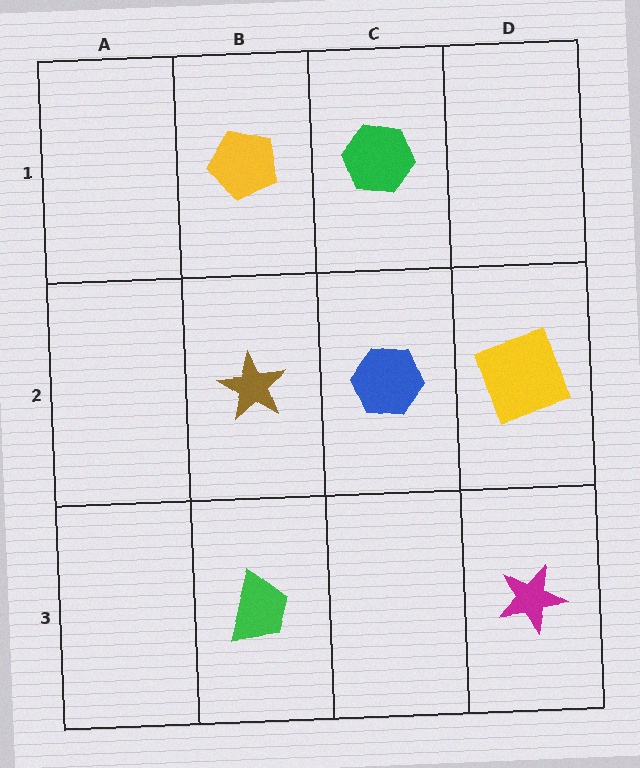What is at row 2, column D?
A yellow square.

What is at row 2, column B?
A brown star.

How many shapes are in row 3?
2 shapes.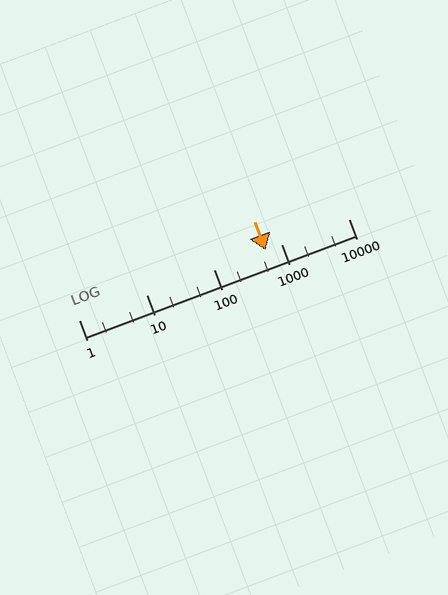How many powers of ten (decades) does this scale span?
The scale spans 4 decades, from 1 to 10000.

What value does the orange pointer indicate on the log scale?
The pointer indicates approximately 590.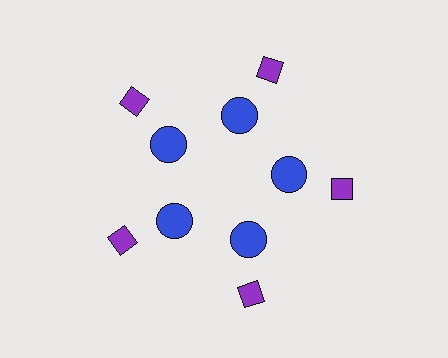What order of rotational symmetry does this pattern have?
This pattern has 5-fold rotational symmetry.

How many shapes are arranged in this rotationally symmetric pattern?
There are 10 shapes, arranged in 5 groups of 2.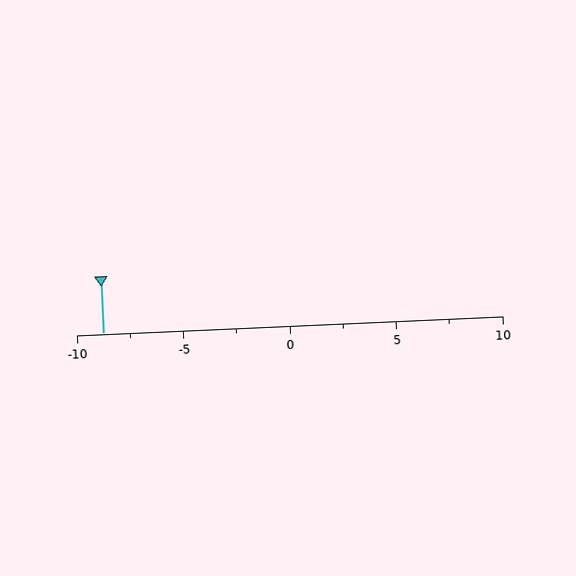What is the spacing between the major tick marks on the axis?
The major ticks are spaced 5 apart.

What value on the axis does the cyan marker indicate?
The marker indicates approximately -8.8.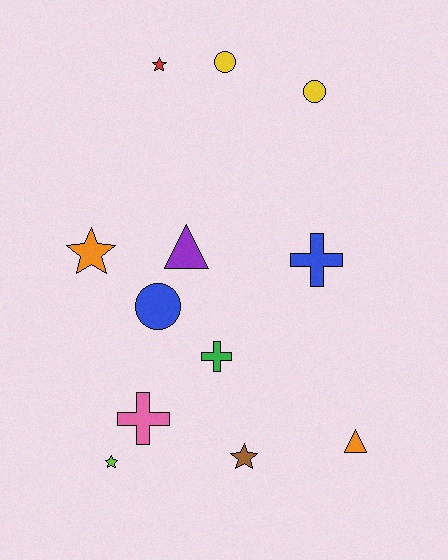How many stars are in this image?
There are 4 stars.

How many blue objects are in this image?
There are 2 blue objects.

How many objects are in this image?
There are 12 objects.